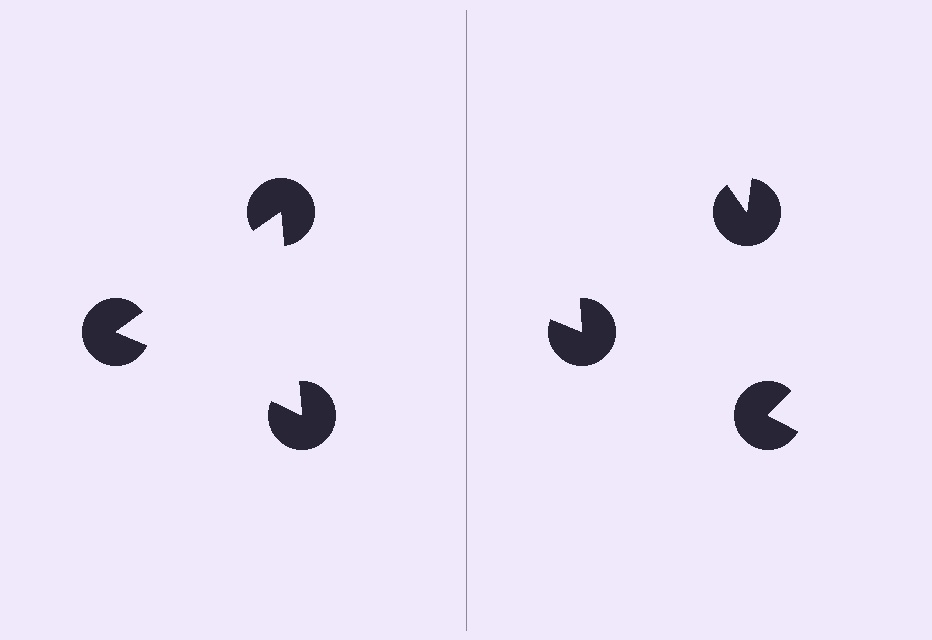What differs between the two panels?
The pac-man discs are positioned identically on both sides; only the wedge orientations differ. On the left they align to a triangle; on the right they are misaligned.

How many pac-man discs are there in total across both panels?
6 — 3 on each side.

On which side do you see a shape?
An illusory triangle appears on the left side. On the right side the wedge cuts are rotated, so no coherent shape forms.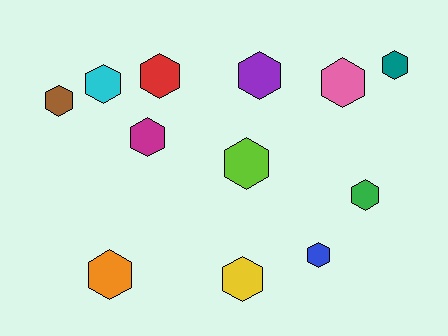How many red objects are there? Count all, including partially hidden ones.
There is 1 red object.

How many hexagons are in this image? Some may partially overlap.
There are 12 hexagons.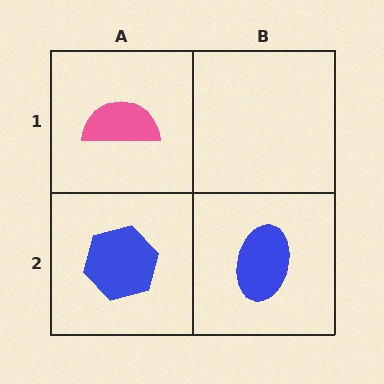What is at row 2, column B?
A blue ellipse.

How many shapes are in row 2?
2 shapes.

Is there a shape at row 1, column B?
No, that cell is empty.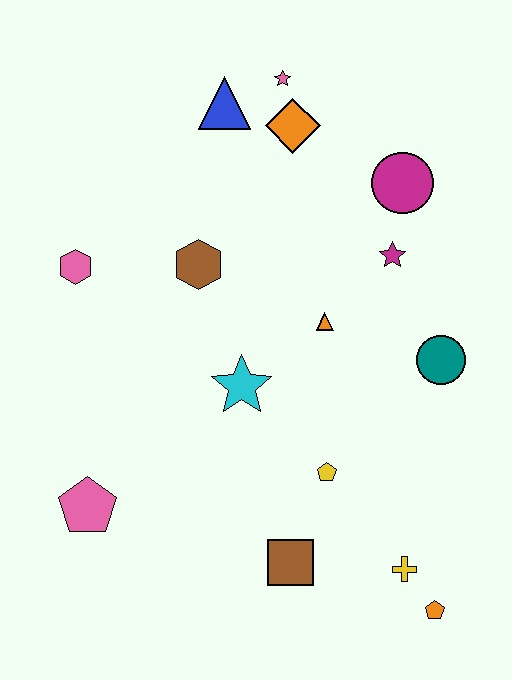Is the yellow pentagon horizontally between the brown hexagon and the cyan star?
No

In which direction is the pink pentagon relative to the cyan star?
The pink pentagon is to the left of the cyan star.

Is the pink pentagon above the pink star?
No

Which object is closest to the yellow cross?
The orange pentagon is closest to the yellow cross.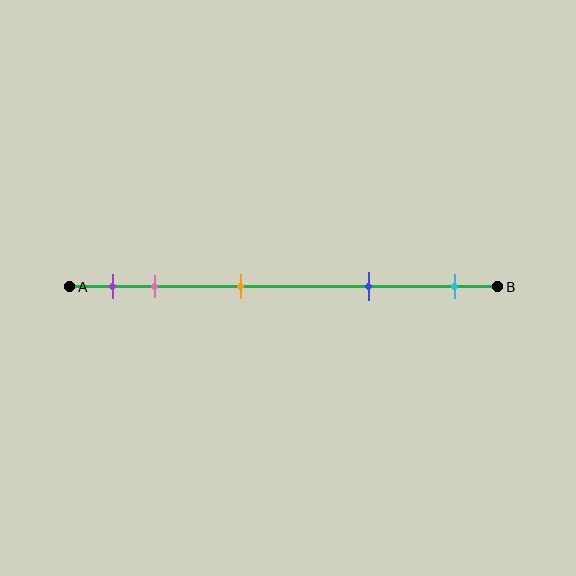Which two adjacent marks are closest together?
The purple and pink marks are the closest adjacent pair.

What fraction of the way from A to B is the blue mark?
The blue mark is approximately 70% (0.7) of the way from A to B.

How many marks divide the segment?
There are 5 marks dividing the segment.